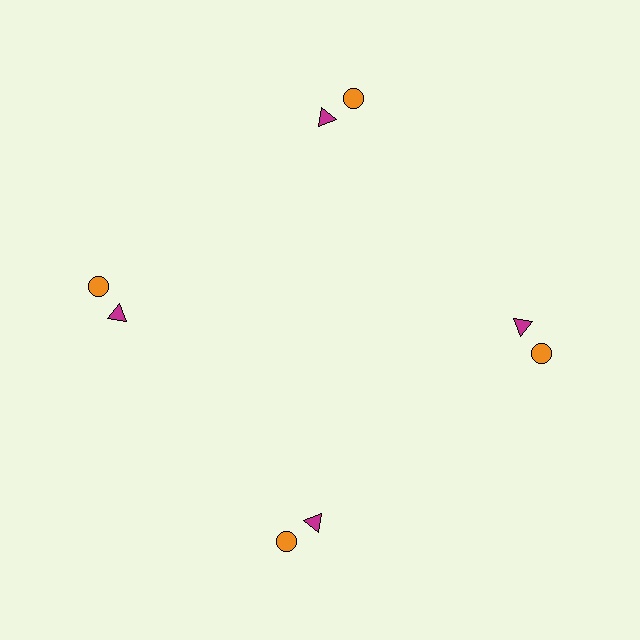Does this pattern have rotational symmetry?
Yes, this pattern has 4-fold rotational symmetry. It looks the same after rotating 90 degrees around the center.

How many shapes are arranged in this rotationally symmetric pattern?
There are 8 shapes, arranged in 4 groups of 2.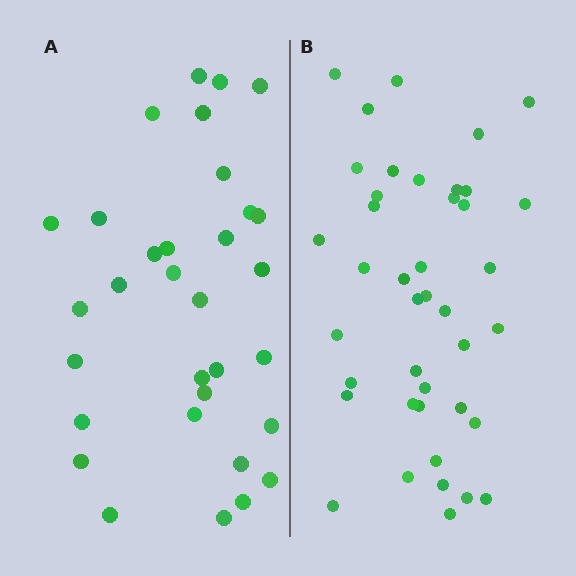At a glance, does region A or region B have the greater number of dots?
Region B (the right region) has more dots.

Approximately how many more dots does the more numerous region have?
Region B has roughly 8 or so more dots than region A.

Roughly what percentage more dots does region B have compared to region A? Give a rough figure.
About 30% more.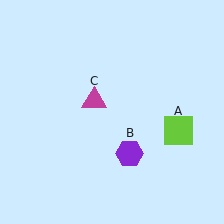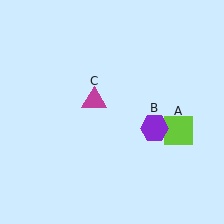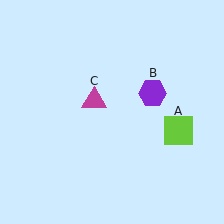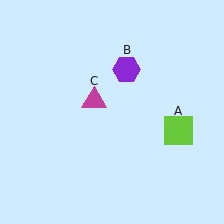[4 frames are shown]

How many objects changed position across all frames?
1 object changed position: purple hexagon (object B).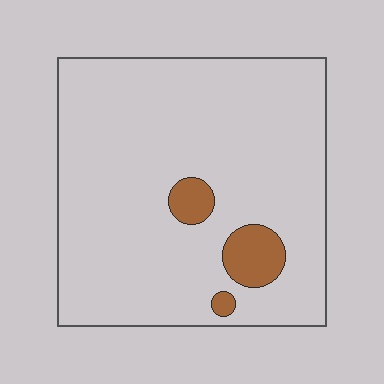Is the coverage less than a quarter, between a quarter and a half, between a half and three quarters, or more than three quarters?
Less than a quarter.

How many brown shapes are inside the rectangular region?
3.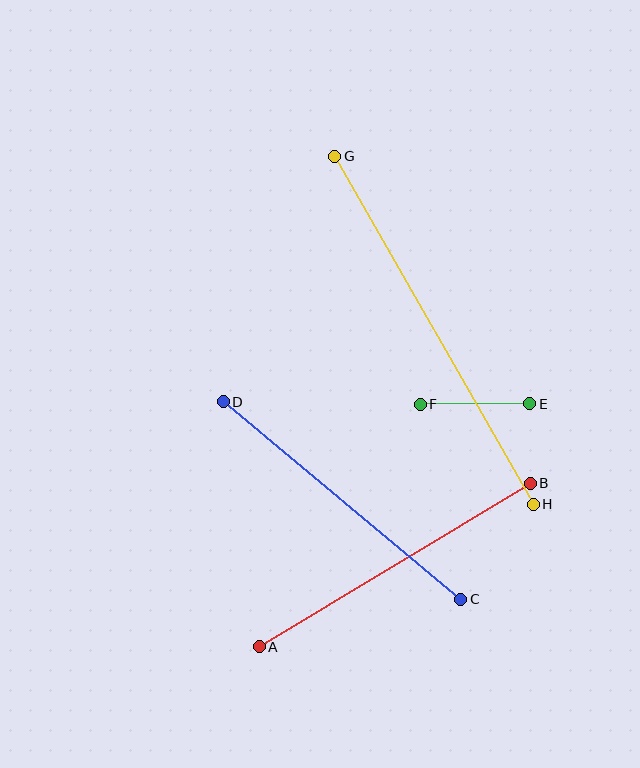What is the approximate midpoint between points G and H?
The midpoint is at approximately (434, 330) pixels.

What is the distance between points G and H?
The distance is approximately 401 pixels.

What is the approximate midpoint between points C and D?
The midpoint is at approximately (342, 501) pixels.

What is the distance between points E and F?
The distance is approximately 109 pixels.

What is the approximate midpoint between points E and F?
The midpoint is at approximately (475, 404) pixels.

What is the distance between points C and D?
The distance is approximately 309 pixels.